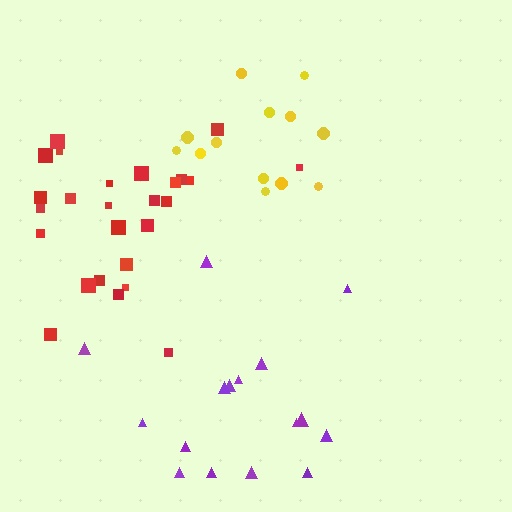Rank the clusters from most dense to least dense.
yellow, red, purple.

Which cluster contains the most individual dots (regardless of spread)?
Red (26).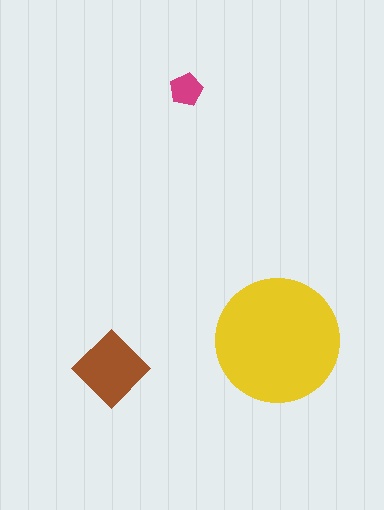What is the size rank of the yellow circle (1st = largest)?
1st.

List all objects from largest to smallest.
The yellow circle, the brown diamond, the magenta pentagon.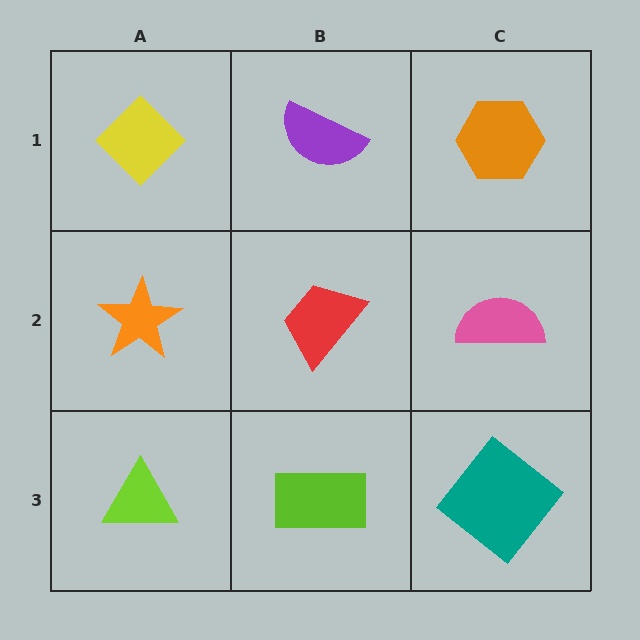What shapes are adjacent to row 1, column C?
A pink semicircle (row 2, column C), a purple semicircle (row 1, column B).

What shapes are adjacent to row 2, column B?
A purple semicircle (row 1, column B), a lime rectangle (row 3, column B), an orange star (row 2, column A), a pink semicircle (row 2, column C).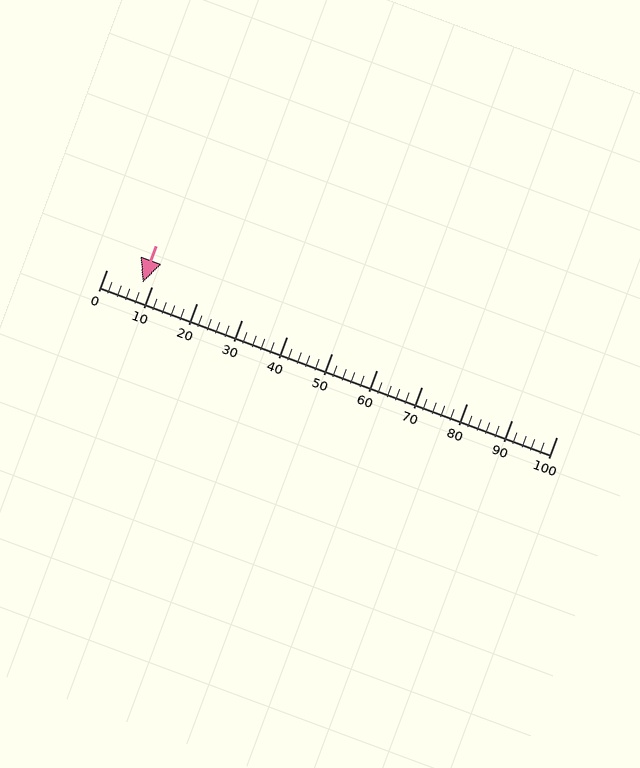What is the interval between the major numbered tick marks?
The major tick marks are spaced 10 units apart.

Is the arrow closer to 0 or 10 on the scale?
The arrow is closer to 10.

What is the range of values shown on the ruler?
The ruler shows values from 0 to 100.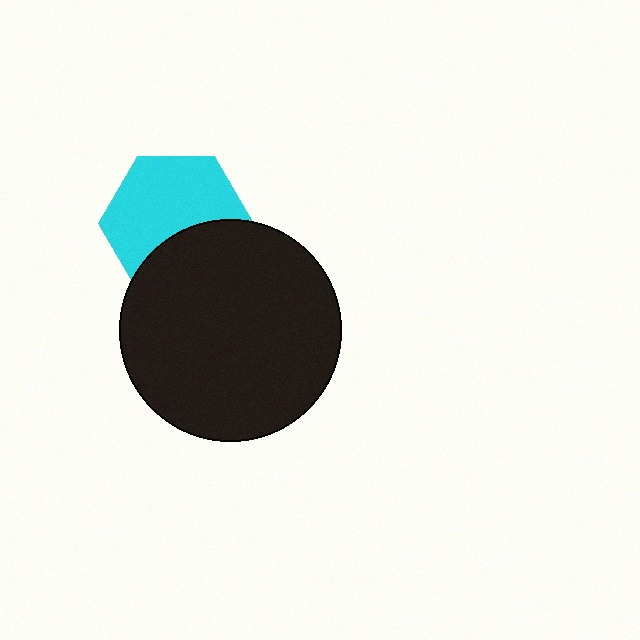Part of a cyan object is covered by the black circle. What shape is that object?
It is a hexagon.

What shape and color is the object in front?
The object in front is a black circle.